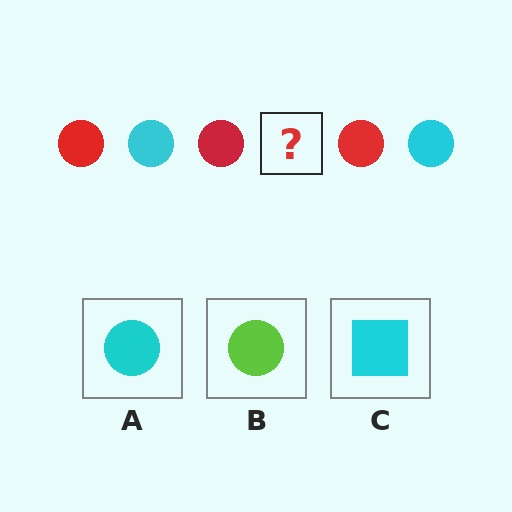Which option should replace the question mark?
Option A.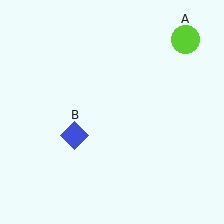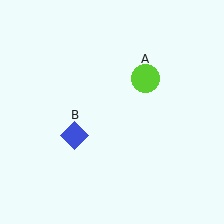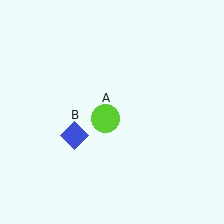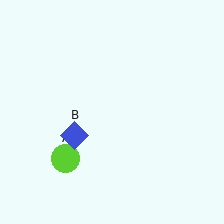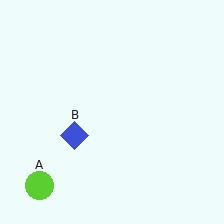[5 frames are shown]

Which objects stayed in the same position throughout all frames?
Blue diamond (object B) remained stationary.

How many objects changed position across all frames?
1 object changed position: lime circle (object A).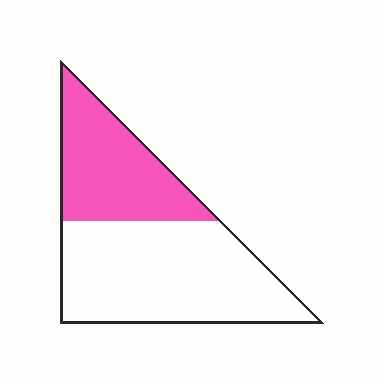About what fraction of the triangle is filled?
About three eighths (3/8).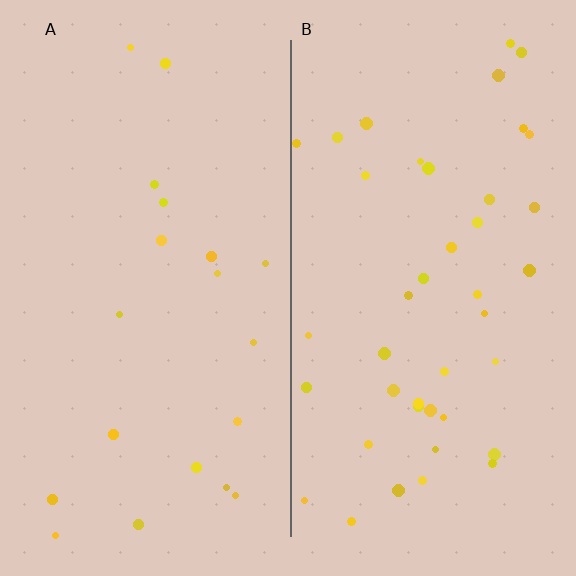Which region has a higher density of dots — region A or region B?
B (the right).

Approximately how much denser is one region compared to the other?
Approximately 2.2× — region B over region A.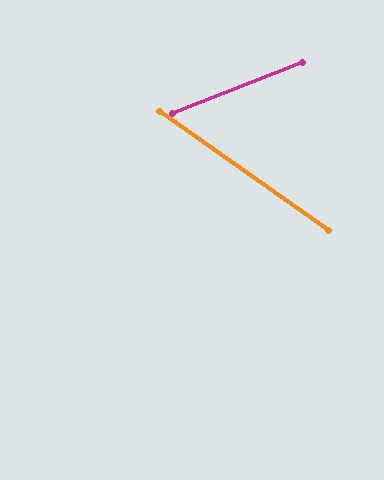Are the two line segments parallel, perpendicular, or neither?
Neither parallel nor perpendicular — they differ by about 57°.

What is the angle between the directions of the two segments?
Approximately 57 degrees.